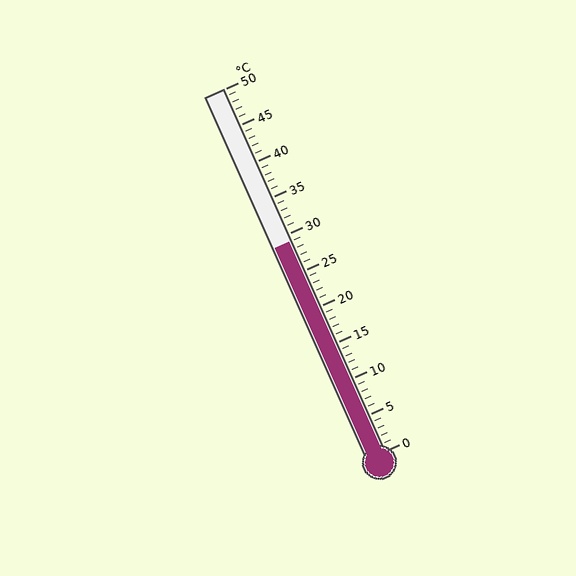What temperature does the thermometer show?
The thermometer shows approximately 29°C.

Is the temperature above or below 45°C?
The temperature is below 45°C.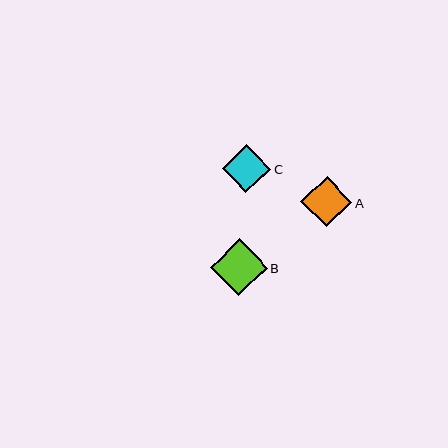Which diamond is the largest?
Diamond B is the largest with a size of approximately 57 pixels.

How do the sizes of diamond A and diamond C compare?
Diamond A and diamond C are approximately the same size.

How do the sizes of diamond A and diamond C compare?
Diamond A and diamond C are approximately the same size.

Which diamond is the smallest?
Diamond C is the smallest with a size of approximately 48 pixels.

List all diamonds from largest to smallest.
From largest to smallest: B, A, C.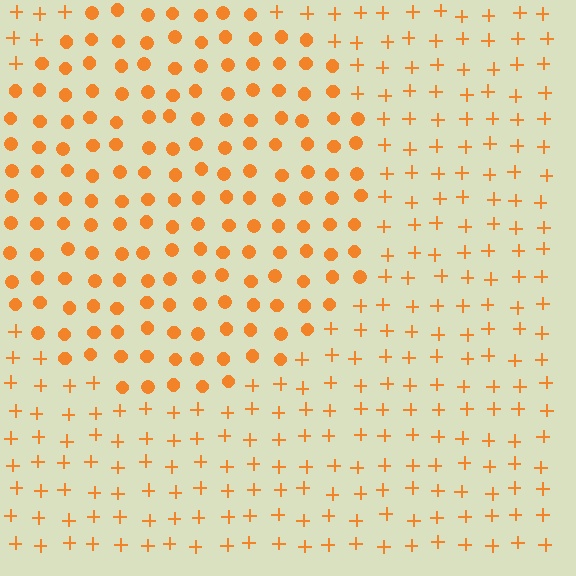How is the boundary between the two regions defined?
The boundary is defined by a change in element shape: circles inside vs. plus signs outside. All elements share the same color and spacing.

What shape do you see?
I see a circle.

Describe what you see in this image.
The image is filled with small orange elements arranged in a uniform grid. A circle-shaped region contains circles, while the surrounding area contains plus signs. The boundary is defined purely by the change in element shape.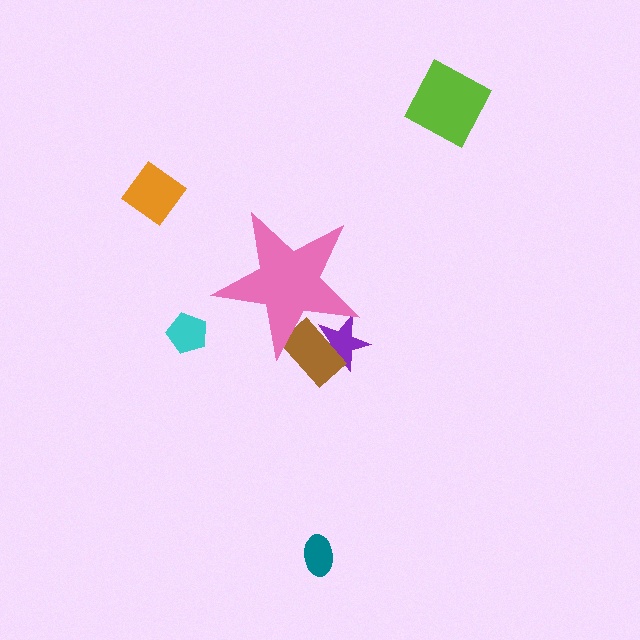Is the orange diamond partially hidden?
No, the orange diamond is fully visible.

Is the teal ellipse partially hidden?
No, the teal ellipse is fully visible.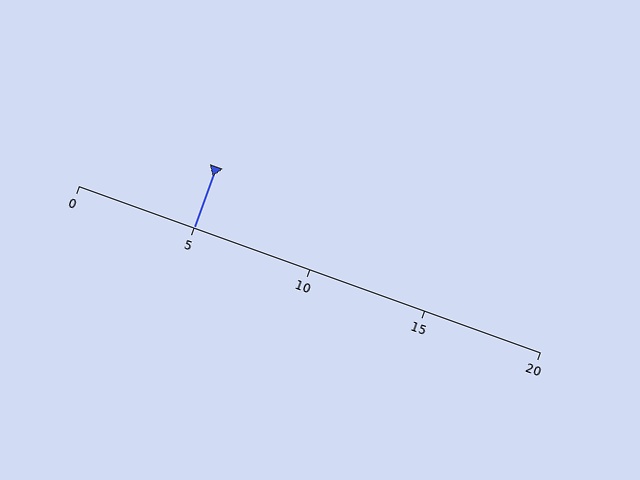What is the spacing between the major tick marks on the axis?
The major ticks are spaced 5 apart.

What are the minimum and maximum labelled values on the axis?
The axis runs from 0 to 20.